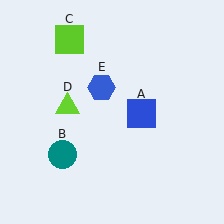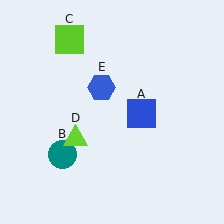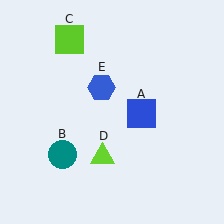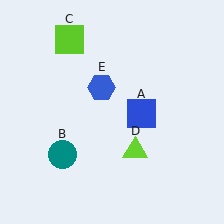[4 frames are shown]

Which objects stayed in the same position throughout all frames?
Blue square (object A) and teal circle (object B) and lime square (object C) and blue hexagon (object E) remained stationary.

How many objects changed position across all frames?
1 object changed position: lime triangle (object D).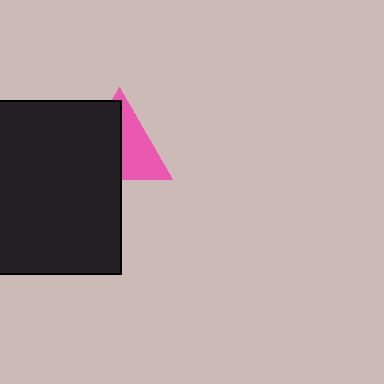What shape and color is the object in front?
The object in front is a black square.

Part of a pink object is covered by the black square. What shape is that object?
It is a triangle.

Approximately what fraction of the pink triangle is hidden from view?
Roughly 52% of the pink triangle is hidden behind the black square.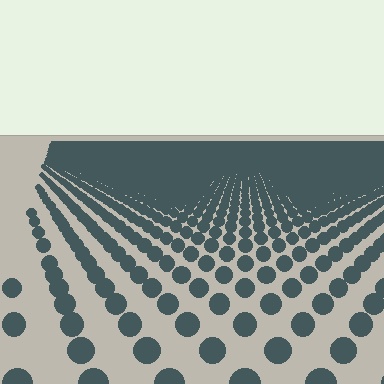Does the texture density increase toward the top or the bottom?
Density increases toward the top.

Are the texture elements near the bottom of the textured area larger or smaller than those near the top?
Larger. Near the bottom, elements are closer to the viewer and appear at a bigger on-screen size.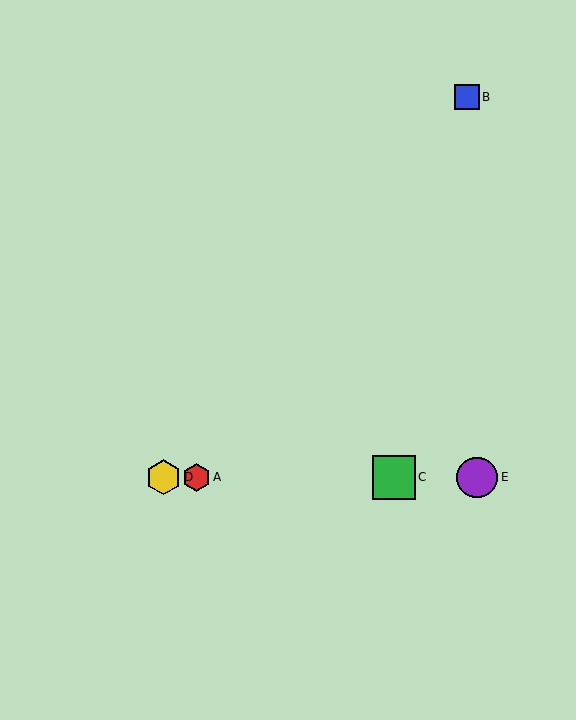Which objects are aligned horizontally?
Objects A, C, D, E are aligned horizontally.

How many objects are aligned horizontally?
4 objects (A, C, D, E) are aligned horizontally.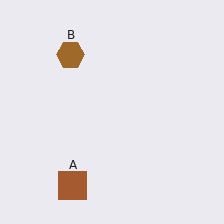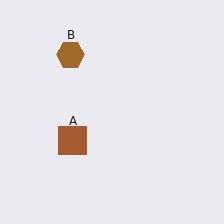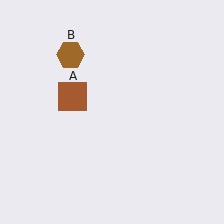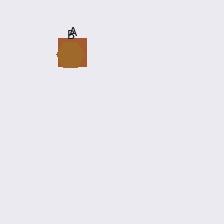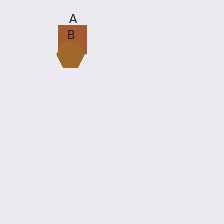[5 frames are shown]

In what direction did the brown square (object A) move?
The brown square (object A) moved up.